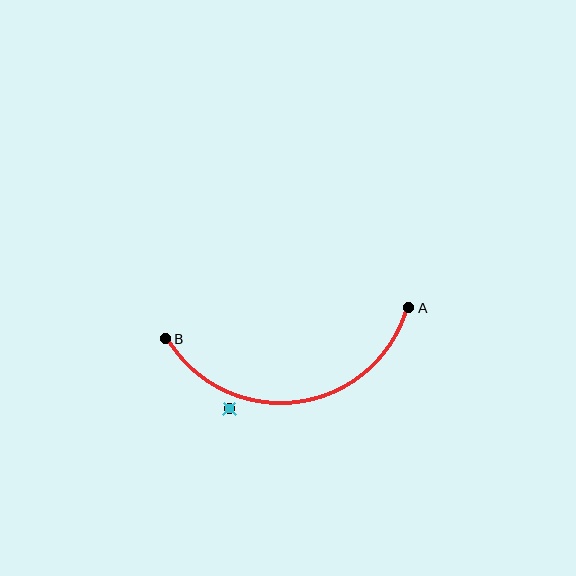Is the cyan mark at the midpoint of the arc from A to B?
No — the cyan mark does not lie on the arc at all. It sits slightly outside the curve.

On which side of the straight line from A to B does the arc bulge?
The arc bulges below the straight line connecting A and B.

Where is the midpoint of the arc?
The arc midpoint is the point on the curve farthest from the straight line joining A and B. It sits below that line.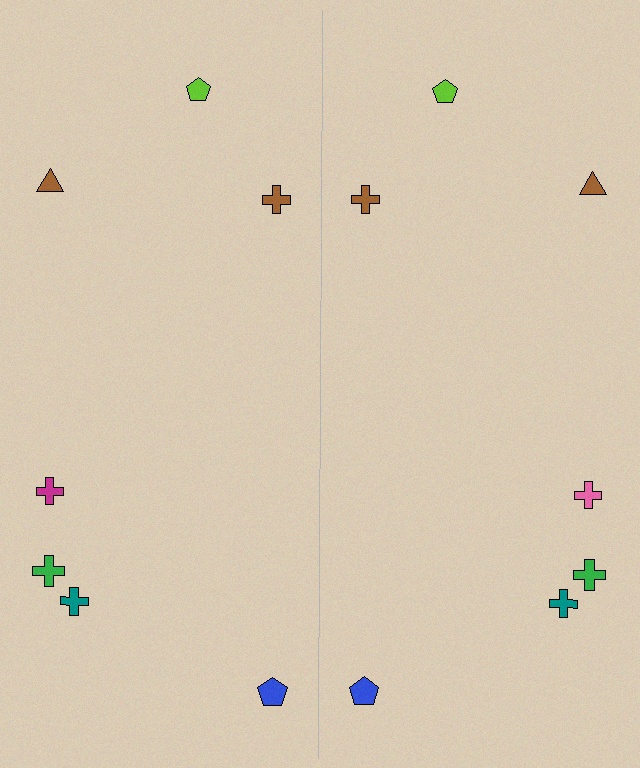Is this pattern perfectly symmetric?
No, the pattern is not perfectly symmetric. The pink cross on the right side breaks the symmetry — its mirror counterpart is magenta.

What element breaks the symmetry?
The pink cross on the right side breaks the symmetry — its mirror counterpart is magenta.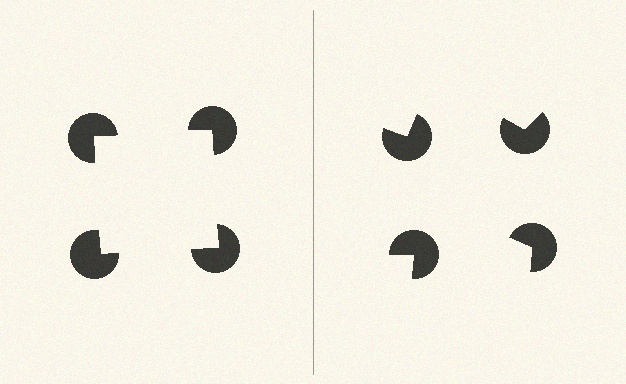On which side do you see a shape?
An illusory square appears on the left side. On the right side the wedge cuts are rotated, so no coherent shape forms.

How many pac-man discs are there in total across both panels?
8 — 4 on each side.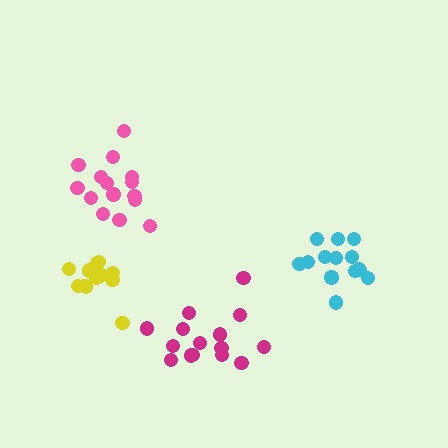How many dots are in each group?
Group 1: 15 dots, Group 2: 15 dots, Group 3: 14 dots, Group 4: 16 dots (60 total).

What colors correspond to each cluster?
The clusters are colored: pink, yellow, cyan, magenta.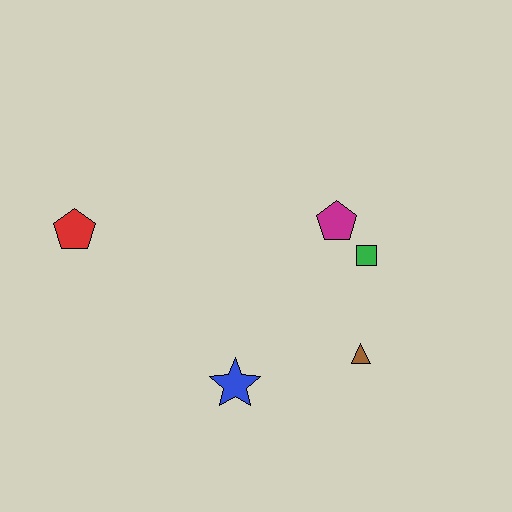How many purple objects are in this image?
There are no purple objects.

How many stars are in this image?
There is 1 star.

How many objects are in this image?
There are 5 objects.